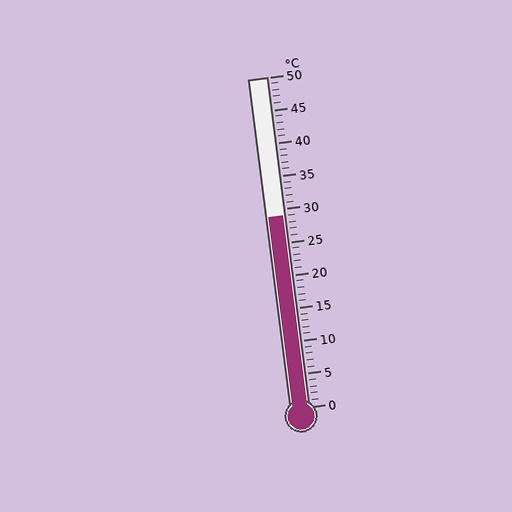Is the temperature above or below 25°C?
The temperature is above 25°C.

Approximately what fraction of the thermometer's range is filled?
The thermometer is filled to approximately 60% of its range.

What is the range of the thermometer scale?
The thermometer scale ranges from 0°C to 50°C.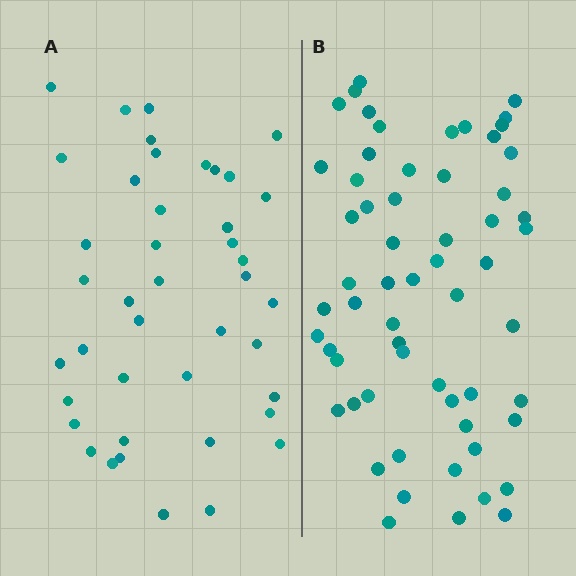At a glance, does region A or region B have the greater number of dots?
Region B (the right region) has more dots.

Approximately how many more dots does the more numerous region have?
Region B has approximately 20 more dots than region A.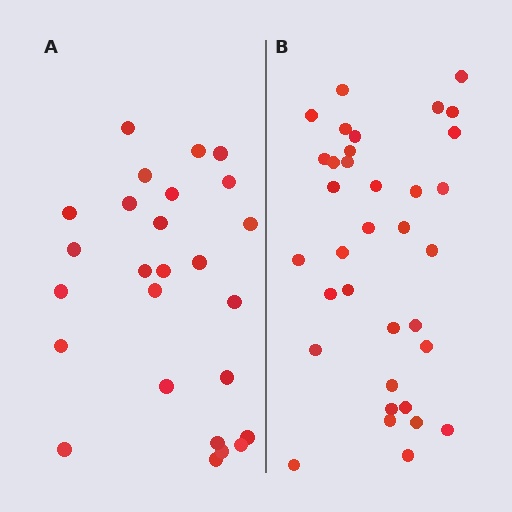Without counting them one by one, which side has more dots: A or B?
Region B (the right region) has more dots.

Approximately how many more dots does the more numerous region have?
Region B has roughly 8 or so more dots than region A.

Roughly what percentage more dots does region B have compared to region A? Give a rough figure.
About 35% more.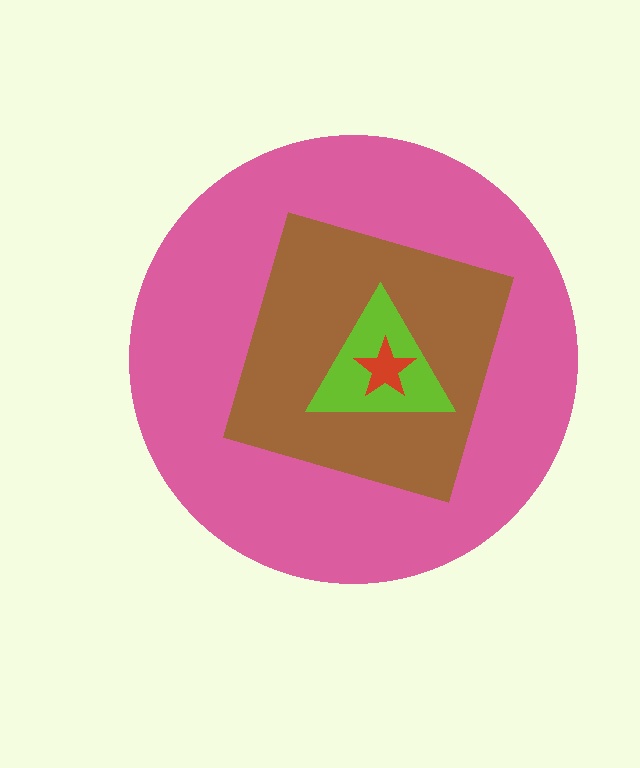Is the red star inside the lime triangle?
Yes.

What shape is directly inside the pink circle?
The brown square.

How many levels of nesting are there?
4.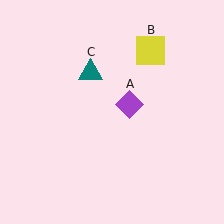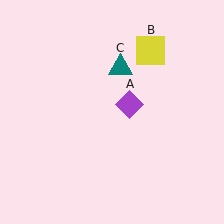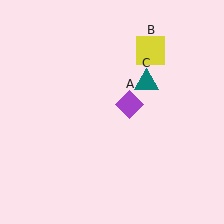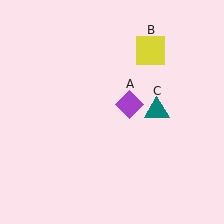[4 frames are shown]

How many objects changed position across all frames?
1 object changed position: teal triangle (object C).